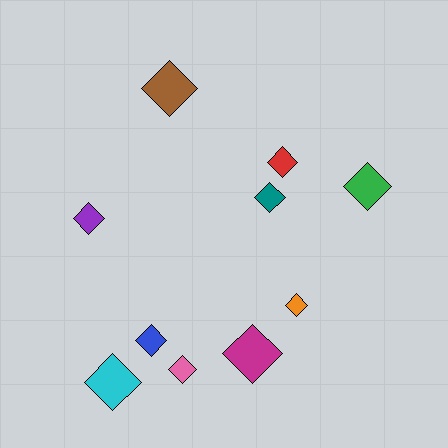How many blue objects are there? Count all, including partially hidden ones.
There is 1 blue object.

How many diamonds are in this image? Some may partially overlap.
There are 10 diamonds.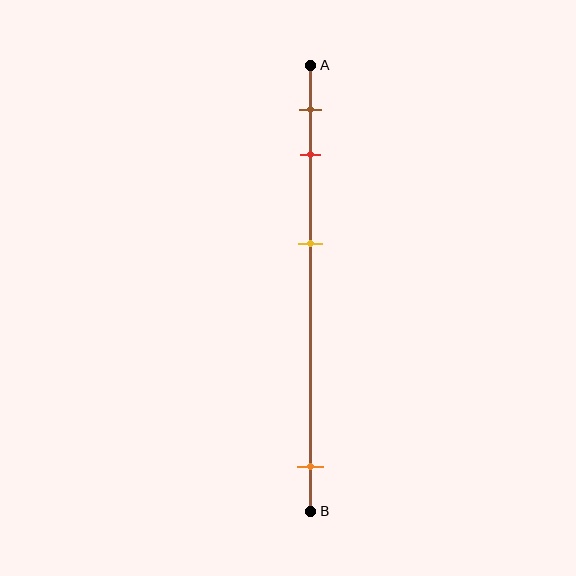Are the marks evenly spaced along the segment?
No, the marks are not evenly spaced.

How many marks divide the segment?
There are 4 marks dividing the segment.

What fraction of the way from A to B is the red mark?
The red mark is approximately 20% (0.2) of the way from A to B.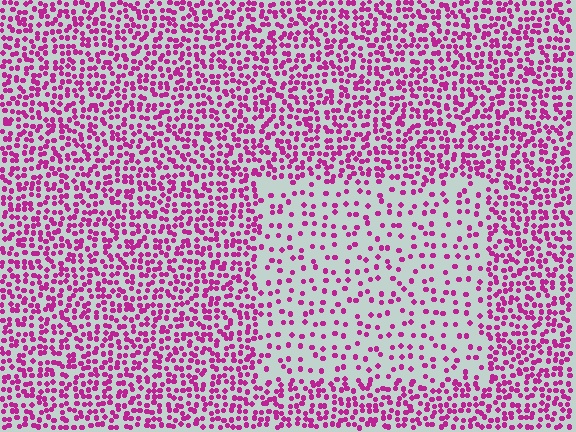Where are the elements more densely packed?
The elements are more densely packed outside the rectangle boundary.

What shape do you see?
I see a rectangle.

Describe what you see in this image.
The image contains small magenta elements arranged at two different densities. A rectangle-shaped region is visible where the elements are less densely packed than the surrounding area.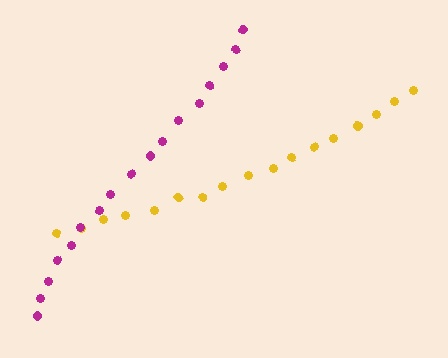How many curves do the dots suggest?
There are 2 distinct paths.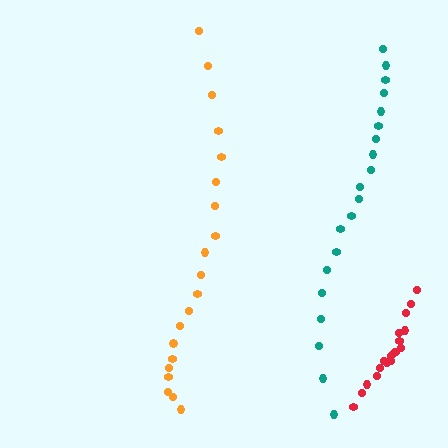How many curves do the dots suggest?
There are 3 distinct paths.